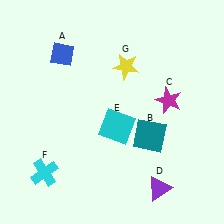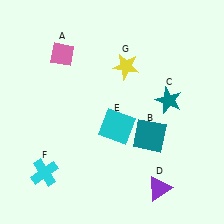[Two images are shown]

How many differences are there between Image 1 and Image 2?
There are 2 differences between the two images.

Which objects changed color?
A changed from blue to pink. C changed from magenta to teal.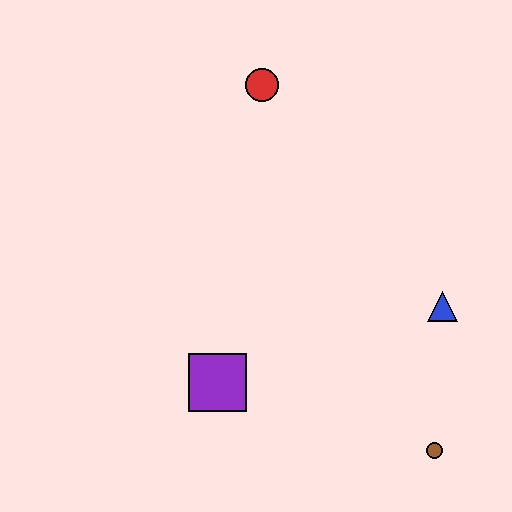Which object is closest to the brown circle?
The blue triangle is closest to the brown circle.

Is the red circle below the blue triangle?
No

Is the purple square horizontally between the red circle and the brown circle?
No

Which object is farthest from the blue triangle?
The red circle is farthest from the blue triangle.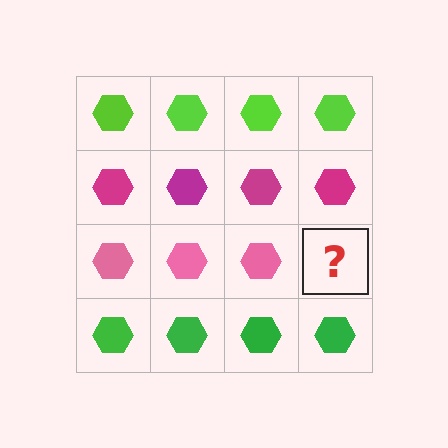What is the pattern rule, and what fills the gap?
The rule is that each row has a consistent color. The gap should be filled with a pink hexagon.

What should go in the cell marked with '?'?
The missing cell should contain a pink hexagon.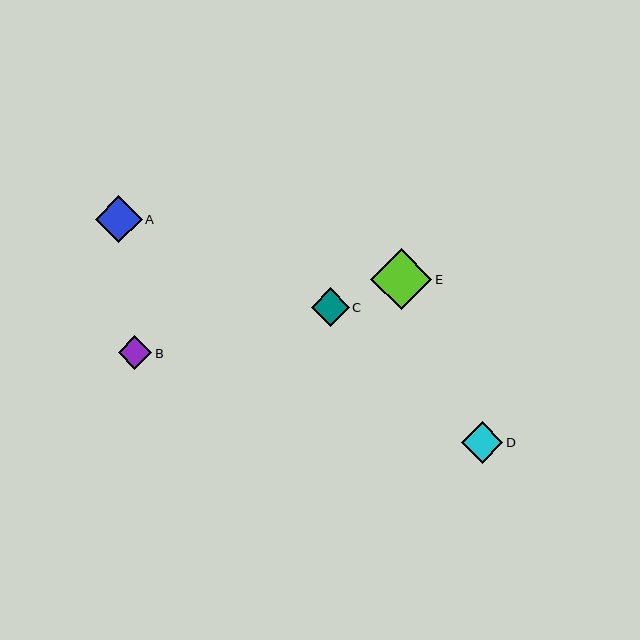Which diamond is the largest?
Diamond E is the largest with a size of approximately 61 pixels.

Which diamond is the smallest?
Diamond B is the smallest with a size of approximately 34 pixels.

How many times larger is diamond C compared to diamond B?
Diamond C is approximately 1.1 times the size of diamond B.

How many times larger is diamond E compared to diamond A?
Diamond E is approximately 1.3 times the size of diamond A.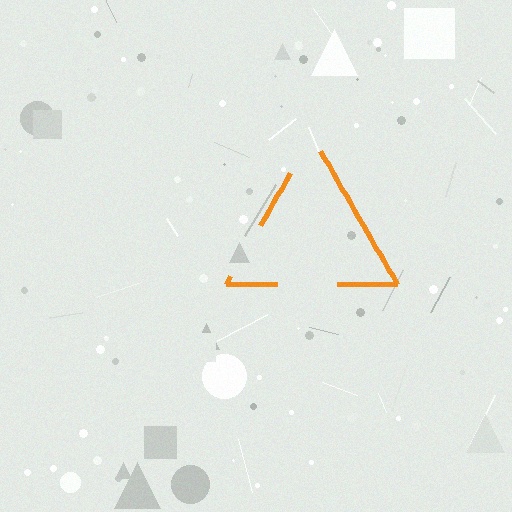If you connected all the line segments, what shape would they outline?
They would outline a triangle.